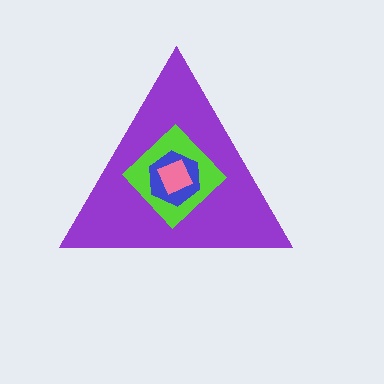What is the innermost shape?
The pink diamond.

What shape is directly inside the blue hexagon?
The pink diamond.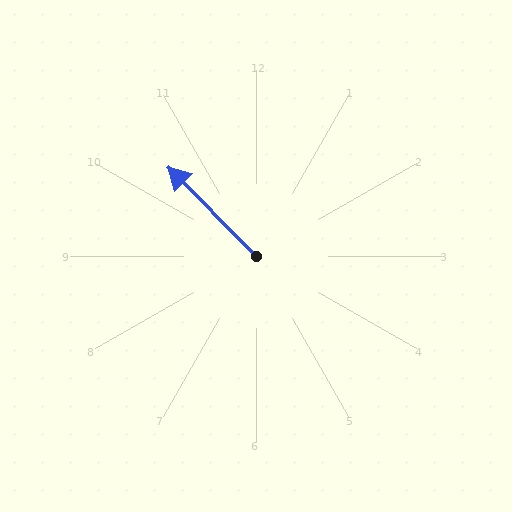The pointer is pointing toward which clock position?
Roughly 11 o'clock.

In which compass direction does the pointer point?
Northwest.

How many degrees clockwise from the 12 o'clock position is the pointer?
Approximately 316 degrees.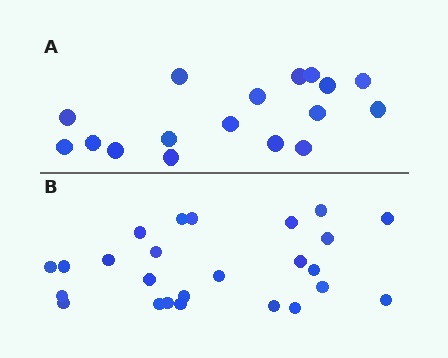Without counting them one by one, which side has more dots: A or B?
Region B (the bottom region) has more dots.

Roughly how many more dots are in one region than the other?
Region B has roughly 8 or so more dots than region A.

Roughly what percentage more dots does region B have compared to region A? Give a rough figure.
About 45% more.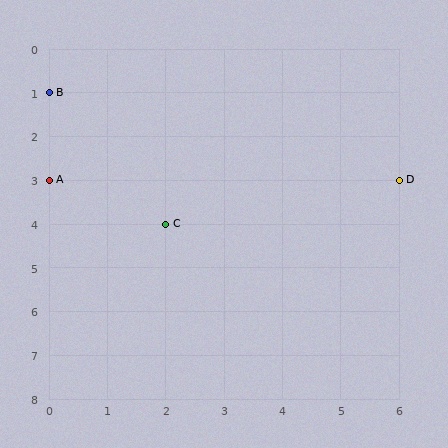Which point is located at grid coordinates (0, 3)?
Point A is at (0, 3).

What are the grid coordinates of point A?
Point A is at grid coordinates (0, 3).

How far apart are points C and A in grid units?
Points C and A are 2 columns and 1 row apart (about 2.2 grid units diagonally).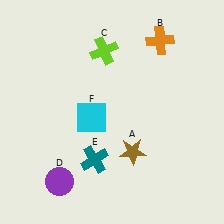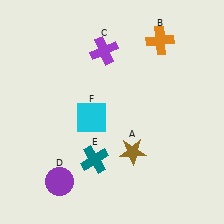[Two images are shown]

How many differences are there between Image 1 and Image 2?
There is 1 difference between the two images.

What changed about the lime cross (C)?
In Image 1, C is lime. In Image 2, it changed to purple.